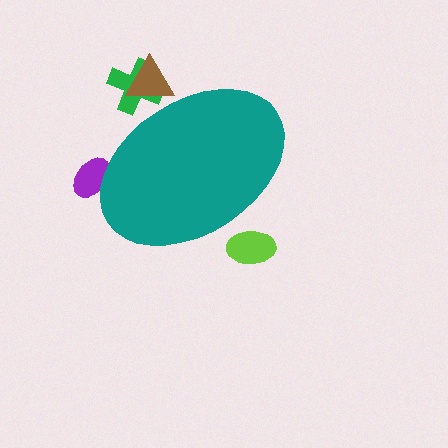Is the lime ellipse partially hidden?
Yes, the lime ellipse is partially hidden behind the teal ellipse.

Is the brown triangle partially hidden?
Yes, the brown triangle is partially hidden behind the teal ellipse.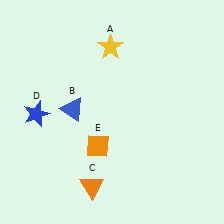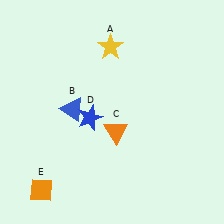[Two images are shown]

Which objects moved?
The objects that moved are: the orange triangle (C), the blue star (D), the orange diamond (E).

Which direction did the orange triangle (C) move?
The orange triangle (C) moved up.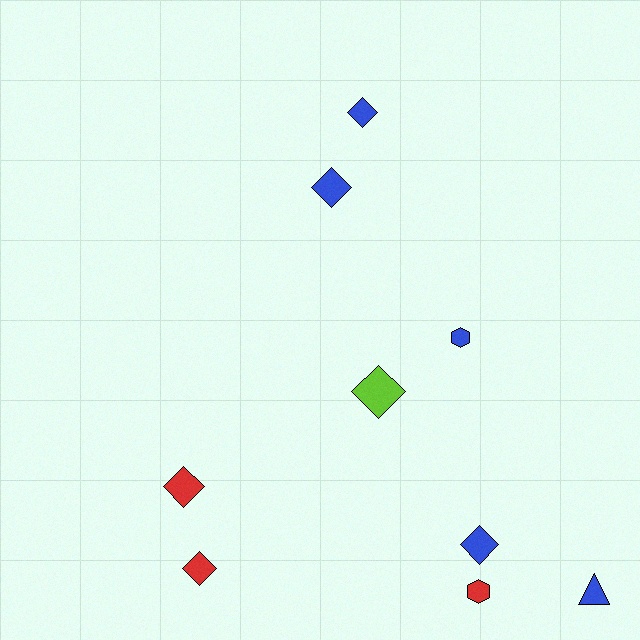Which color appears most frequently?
Blue, with 5 objects.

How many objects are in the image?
There are 9 objects.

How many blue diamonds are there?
There are 3 blue diamonds.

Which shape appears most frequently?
Diamond, with 6 objects.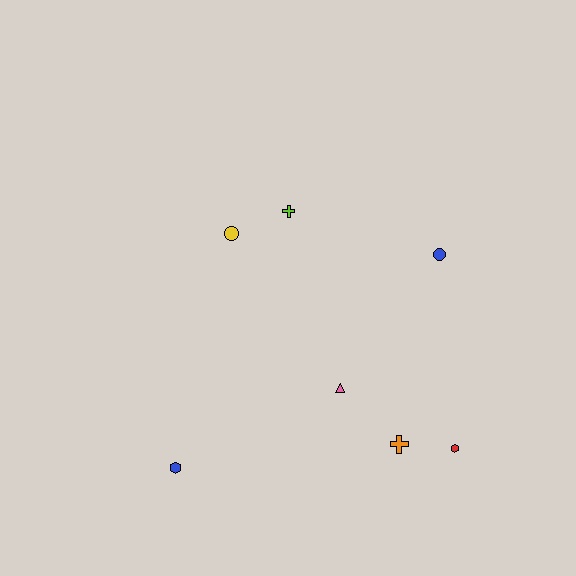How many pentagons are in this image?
There are no pentagons.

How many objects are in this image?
There are 7 objects.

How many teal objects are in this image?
There are no teal objects.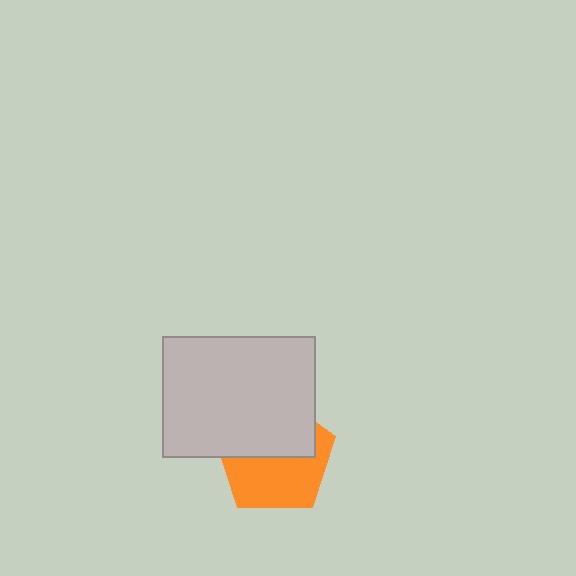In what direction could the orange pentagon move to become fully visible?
The orange pentagon could move down. That would shift it out from behind the light gray rectangle entirely.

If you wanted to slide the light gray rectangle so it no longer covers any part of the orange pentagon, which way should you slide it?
Slide it up — that is the most direct way to separate the two shapes.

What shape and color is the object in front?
The object in front is a light gray rectangle.